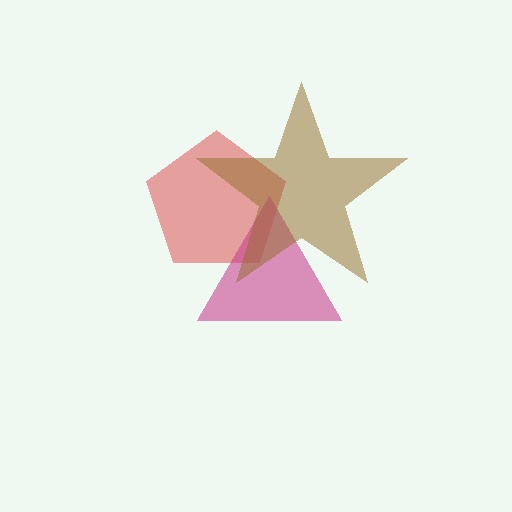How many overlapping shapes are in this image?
There are 3 overlapping shapes in the image.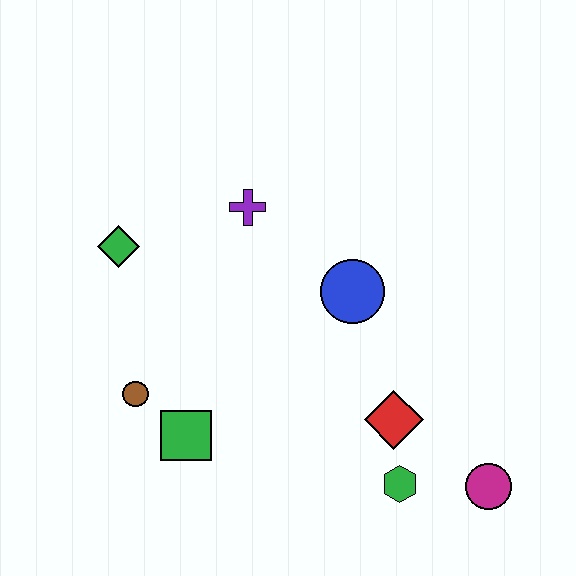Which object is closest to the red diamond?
The green hexagon is closest to the red diamond.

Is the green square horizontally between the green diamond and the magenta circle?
Yes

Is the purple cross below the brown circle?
No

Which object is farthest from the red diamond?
The green diamond is farthest from the red diamond.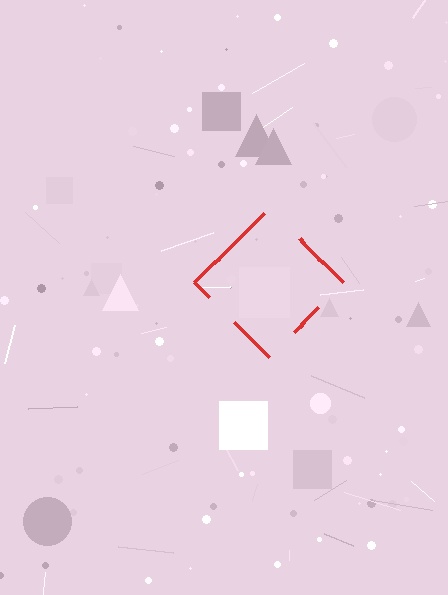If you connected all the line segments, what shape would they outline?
They would outline a diamond.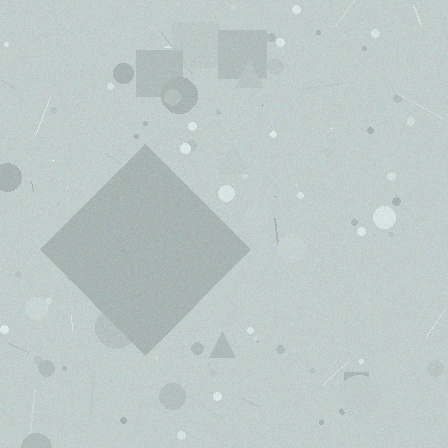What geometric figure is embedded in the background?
A diamond is embedded in the background.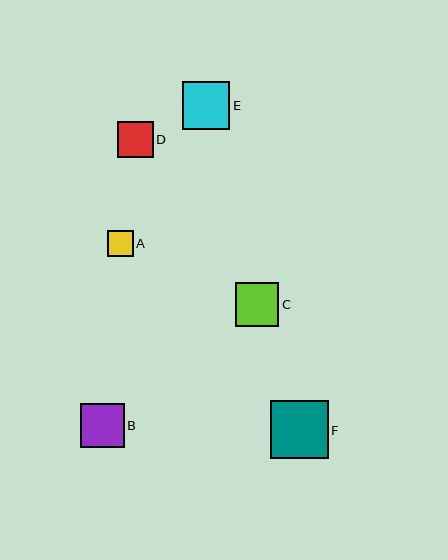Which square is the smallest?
Square A is the smallest with a size of approximately 26 pixels.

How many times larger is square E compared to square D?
Square E is approximately 1.3 times the size of square D.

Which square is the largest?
Square F is the largest with a size of approximately 58 pixels.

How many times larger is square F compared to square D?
Square F is approximately 1.6 times the size of square D.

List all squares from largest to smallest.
From largest to smallest: F, E, C, B, D, A.